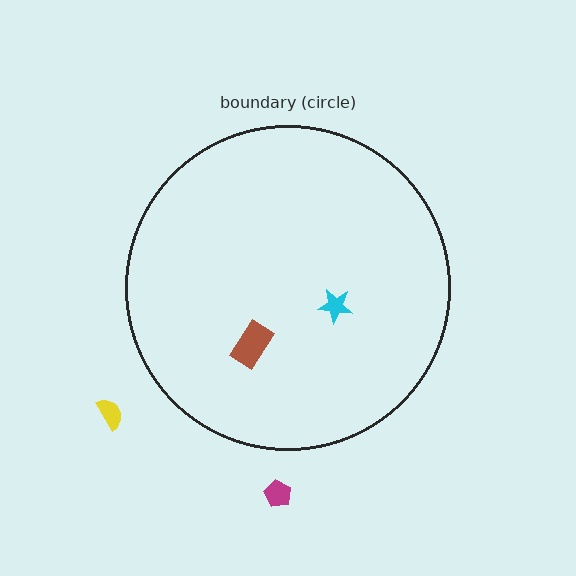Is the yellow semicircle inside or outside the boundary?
Outside.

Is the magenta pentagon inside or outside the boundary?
Outside.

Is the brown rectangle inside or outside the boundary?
Inside.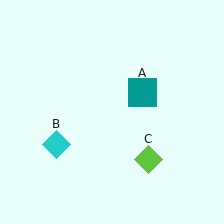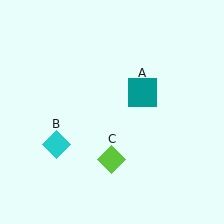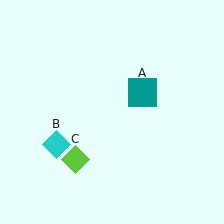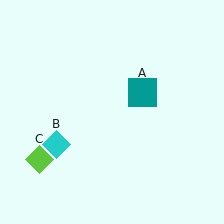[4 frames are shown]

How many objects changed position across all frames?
1 object changed position: lime diamond (object C).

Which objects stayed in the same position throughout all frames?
Teal square (object A) and cyan diamond (object B) remained stationary.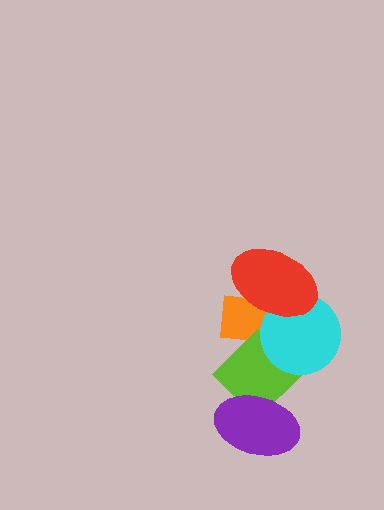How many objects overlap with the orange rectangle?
3 objects overlap with the orange rectangle.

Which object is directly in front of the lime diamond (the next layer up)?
The purple ellipse is directly in front of the lime diamond.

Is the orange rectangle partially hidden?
Yes, it is partially covered by another shape.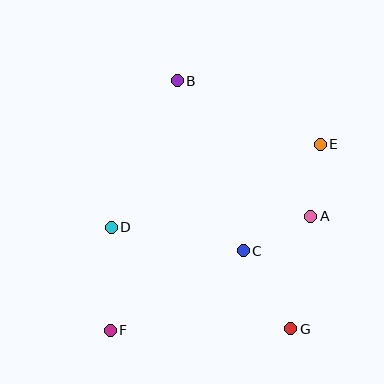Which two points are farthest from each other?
Points E and F are farthest from each other.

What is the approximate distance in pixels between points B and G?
The distance between B and G is approximately 273 pixels.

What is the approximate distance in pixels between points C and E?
The distance between C and E is approximately 131 pixels.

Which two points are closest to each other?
Points A and E are closest to each other.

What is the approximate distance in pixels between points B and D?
The distance between B and D is approximately 161 pixels.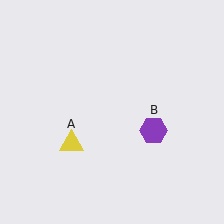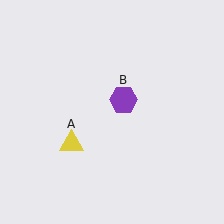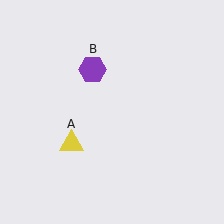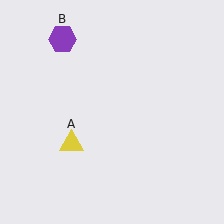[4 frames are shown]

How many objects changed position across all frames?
1 object changed position: purple hexagon (object B).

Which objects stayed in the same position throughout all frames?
Yellow triangle (object A) remained stationary.